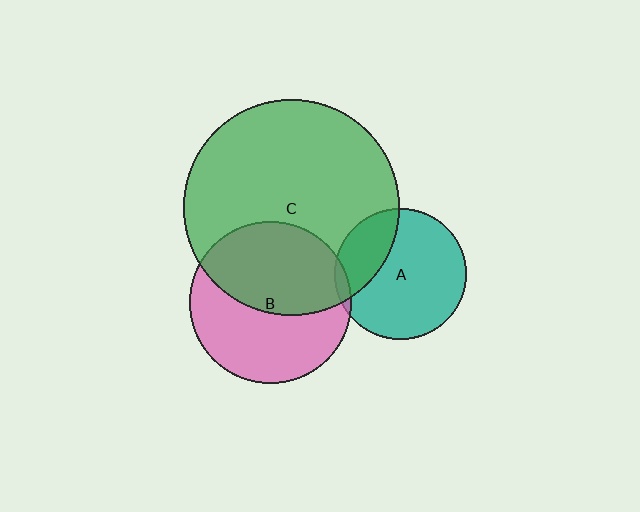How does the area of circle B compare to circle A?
Approximately 1.5 times.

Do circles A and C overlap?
Yes.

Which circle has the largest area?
Circle C (green).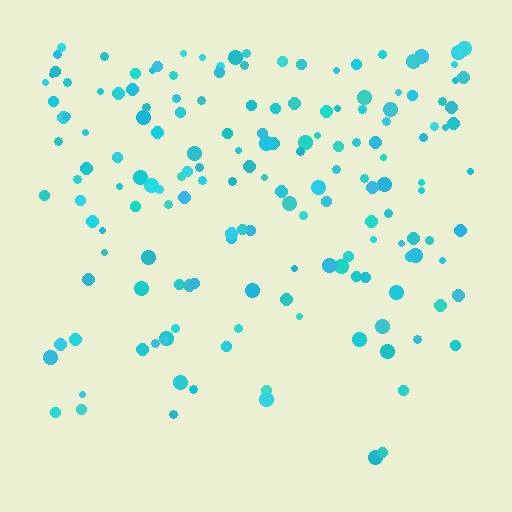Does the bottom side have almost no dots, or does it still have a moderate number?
Still a moderate number, just noticeably fewer than the top.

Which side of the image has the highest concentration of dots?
The top.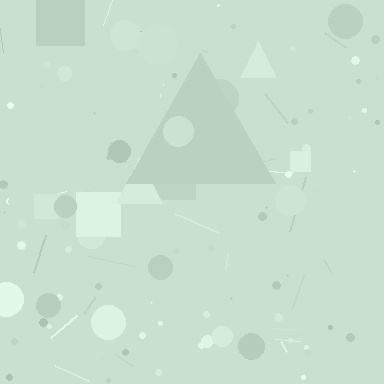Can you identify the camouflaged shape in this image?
The camouflaged shape is a triangle.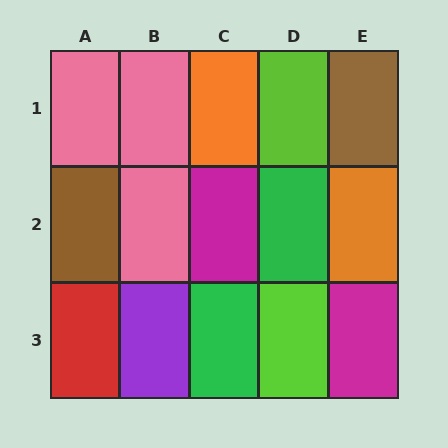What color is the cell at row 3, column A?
Red.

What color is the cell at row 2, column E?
Orange.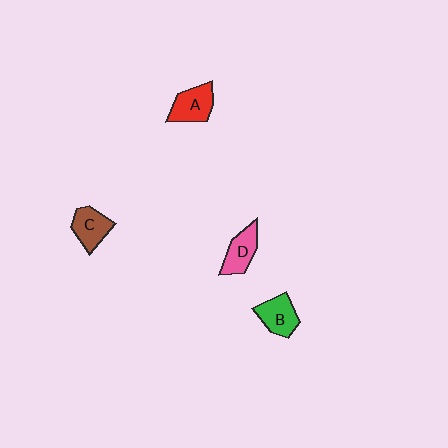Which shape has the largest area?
Shape A (red).